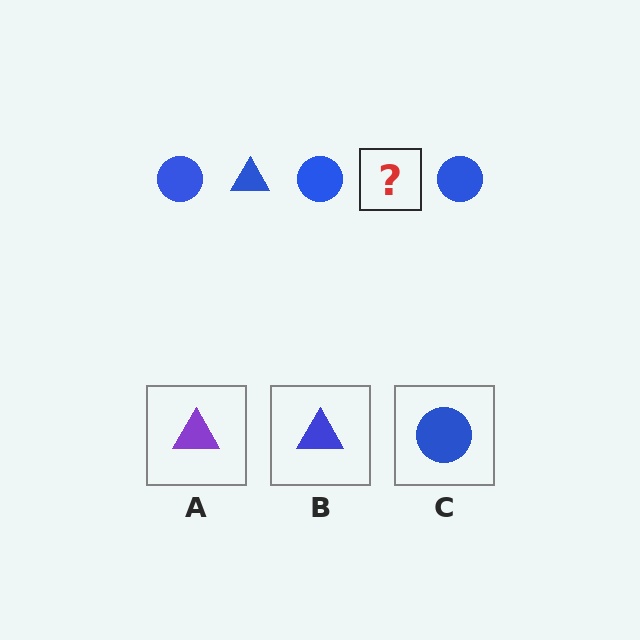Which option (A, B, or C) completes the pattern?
B.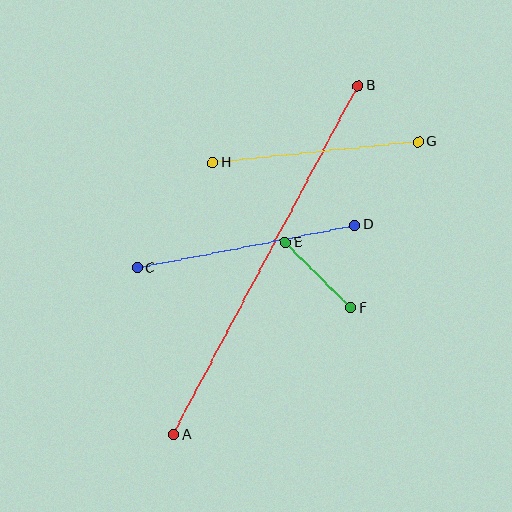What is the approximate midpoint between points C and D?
The midpoint is at approximately (246, 246) pixels.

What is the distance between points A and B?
The distance is approximately 395 pixels.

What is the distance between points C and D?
The distance is approximately 221 pixels.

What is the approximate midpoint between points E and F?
The midpoint is at approximately (318, 275) pixels.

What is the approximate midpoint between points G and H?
The midpoint is at approximately (315, 152) pixels.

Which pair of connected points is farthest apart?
Points A and B are farthest apart.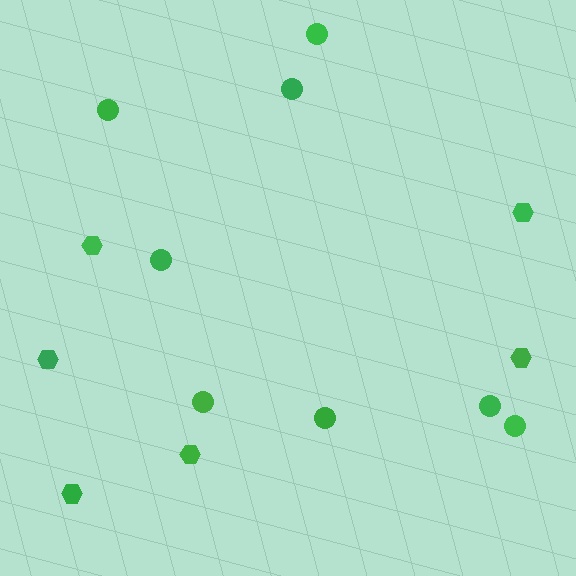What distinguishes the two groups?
There are 2 groups: one group of hexagons (6) and one group of circles (8).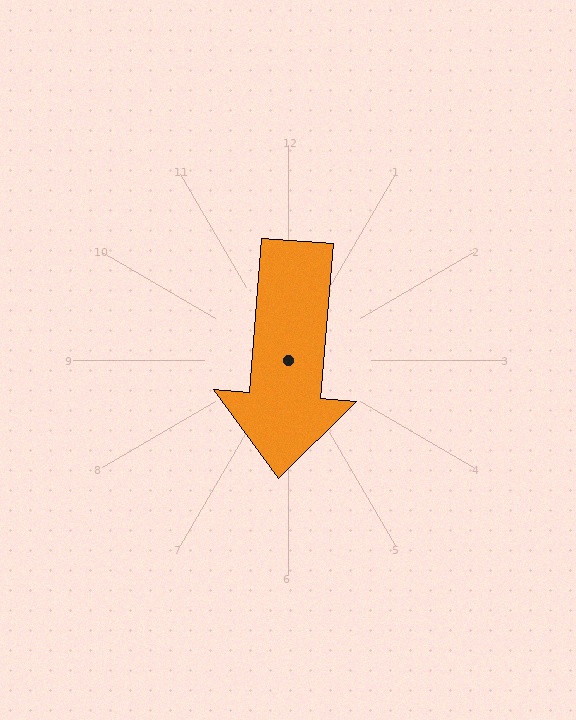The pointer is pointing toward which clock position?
Roughly 6 o'clock.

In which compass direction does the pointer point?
South.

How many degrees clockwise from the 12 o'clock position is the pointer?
Approximately 185 degrees.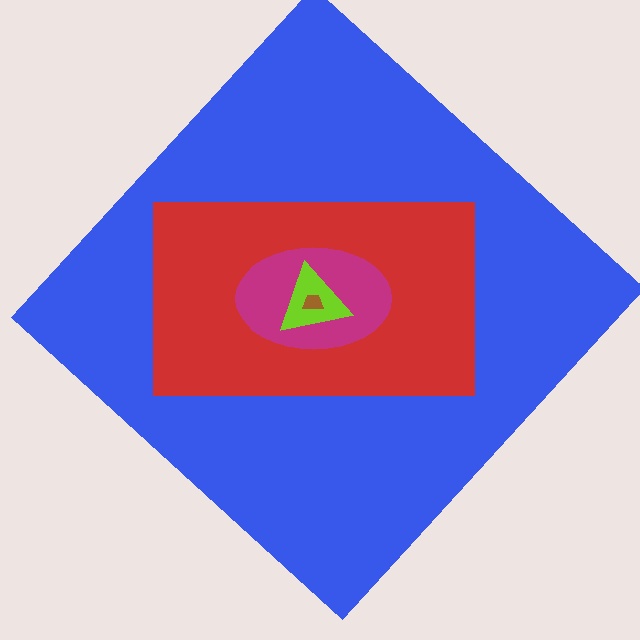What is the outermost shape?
The blue diamond.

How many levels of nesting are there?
5.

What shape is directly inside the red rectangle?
The magenta ellipse.